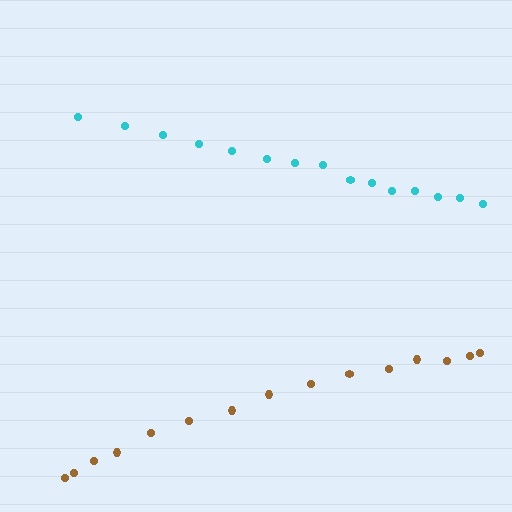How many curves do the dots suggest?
There are 2 distinct paths.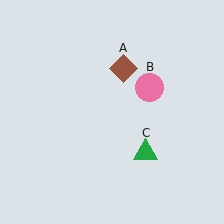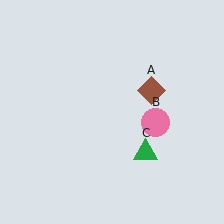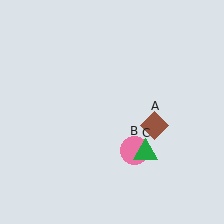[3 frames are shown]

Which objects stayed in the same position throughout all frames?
Green triangle (object C) remained stationary.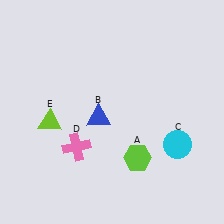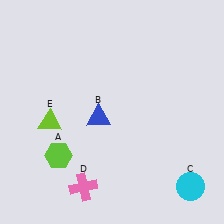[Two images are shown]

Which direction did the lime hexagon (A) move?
The lime hexagon (A) moved left.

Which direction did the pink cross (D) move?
The pink cross (D) moved down.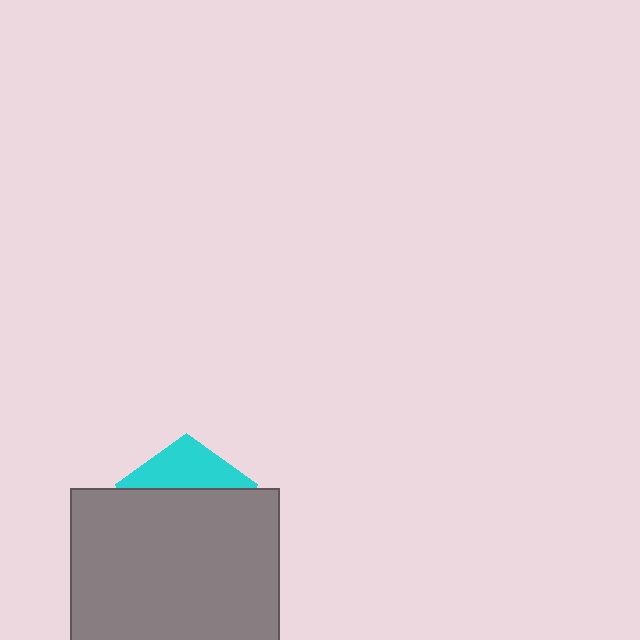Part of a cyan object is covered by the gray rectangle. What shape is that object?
It is a pentagon.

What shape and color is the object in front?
The object in front is a gray rectangle.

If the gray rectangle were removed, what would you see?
You would see the complete cyan pentagon.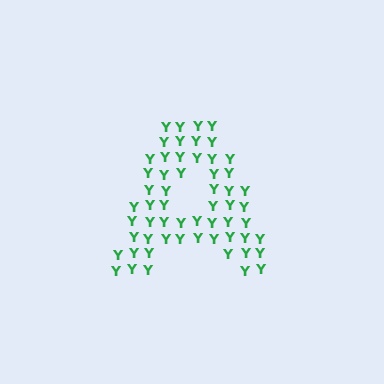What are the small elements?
The small elements are letter Y's.